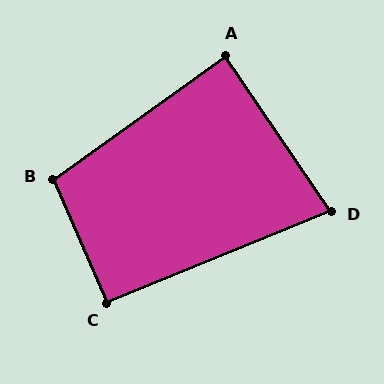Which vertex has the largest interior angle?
B, at approximately 102 degrees.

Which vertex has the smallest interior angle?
D, at approximately 78 degrees.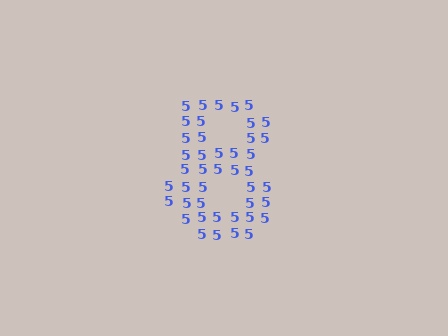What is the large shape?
The large shape is the digit 8.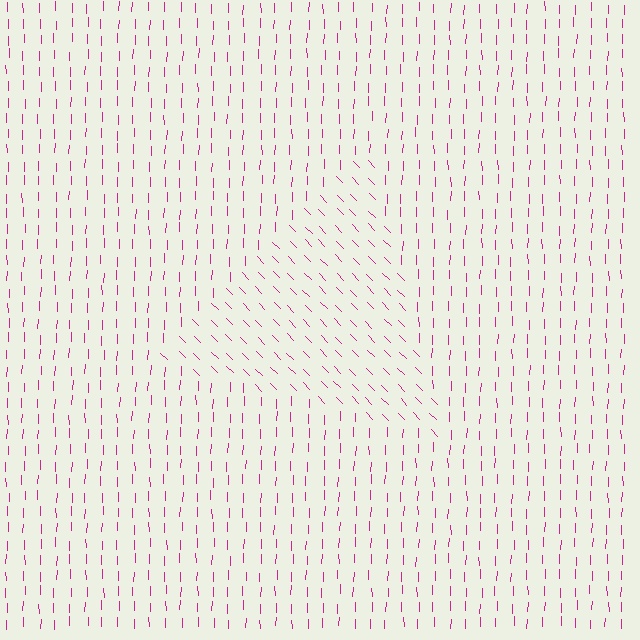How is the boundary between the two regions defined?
The boundary is defined purely by a change in line orientation (approximately 45 degrees difference). All lines are the same color and thickness.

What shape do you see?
I see a triangle.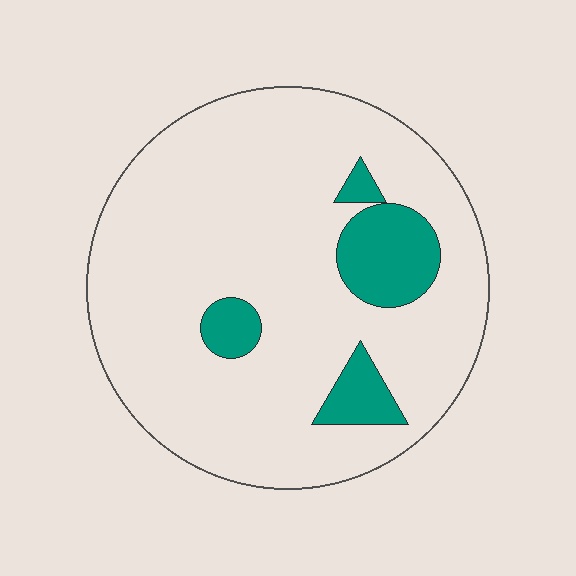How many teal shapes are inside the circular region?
4.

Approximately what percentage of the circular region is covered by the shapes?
Approximately 15%.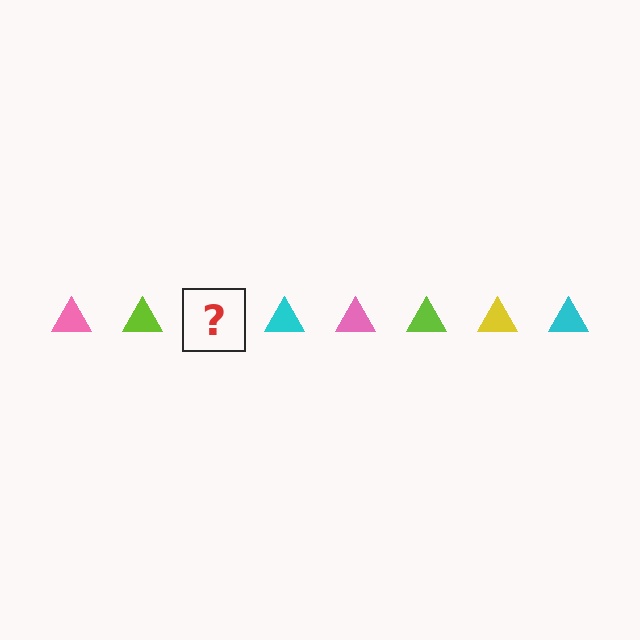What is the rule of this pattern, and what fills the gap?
The rule is that the pattern cycles through pink, lime, yellow, cyan triangles. The gap should be filled with a yellow triangle.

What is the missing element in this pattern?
The missing element is a yellow triangle.